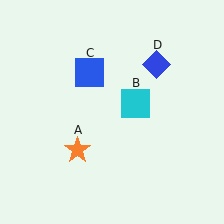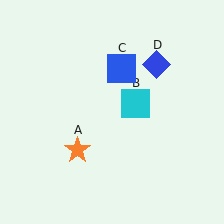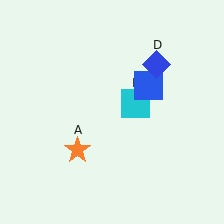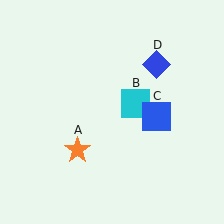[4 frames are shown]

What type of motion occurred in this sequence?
The blue square (object C) rotated clockwise around the center of the scene.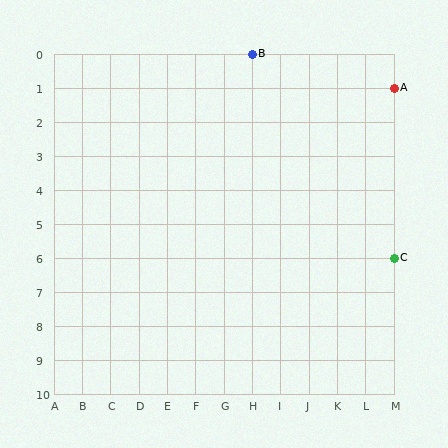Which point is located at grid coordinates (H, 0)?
Point B is at (H, 0).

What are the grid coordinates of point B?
Point B is at grid coordinates (H, 0).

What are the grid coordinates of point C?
Point C is at grid coordinates (M, 6).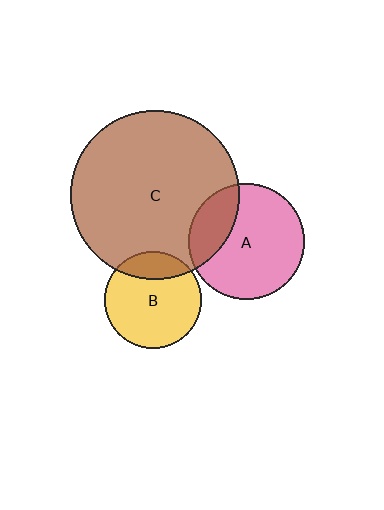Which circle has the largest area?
Circle C (brown).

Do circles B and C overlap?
Yes.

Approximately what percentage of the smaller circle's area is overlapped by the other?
Approximately 20%.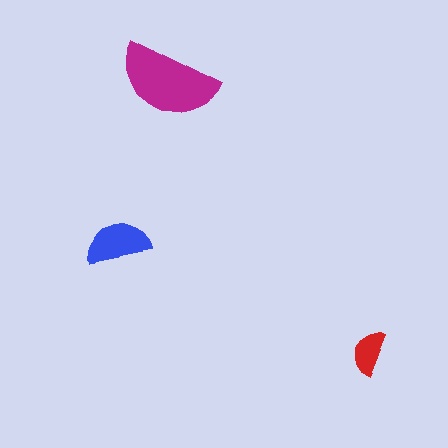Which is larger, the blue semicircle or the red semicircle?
The blue one.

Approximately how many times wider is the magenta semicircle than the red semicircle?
About 2 times wider.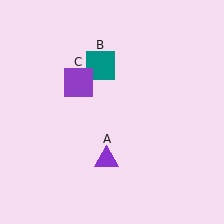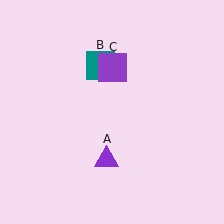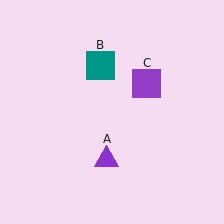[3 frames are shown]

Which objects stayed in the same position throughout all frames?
Purple triangle (object A) and teal square (object B) remained stationary.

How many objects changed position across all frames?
1 object changed position: purple square (object C).